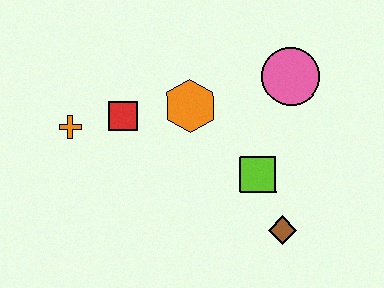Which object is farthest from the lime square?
The orange cross is farthest from the lime square.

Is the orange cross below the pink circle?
Yes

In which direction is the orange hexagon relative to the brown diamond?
The orange hexagon is above the brown diamond.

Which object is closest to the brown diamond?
The lime square is closest to the brown diamond.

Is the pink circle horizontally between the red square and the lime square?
No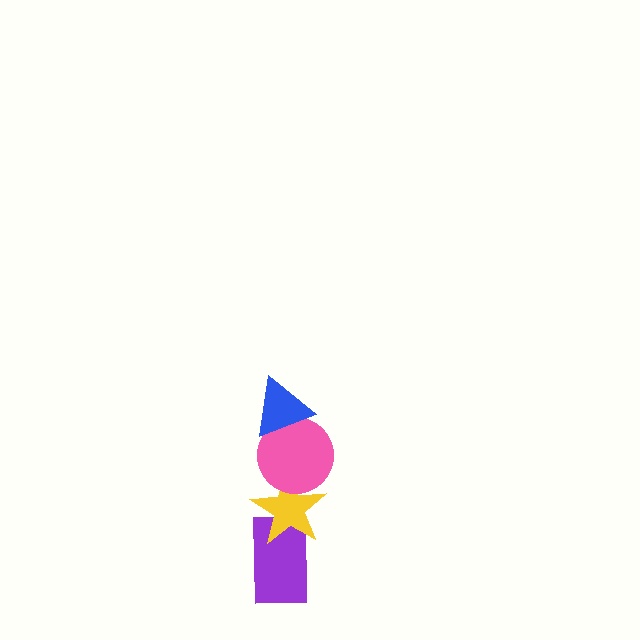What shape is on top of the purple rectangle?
The yellow star is on top of the purple rectangle.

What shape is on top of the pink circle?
The blue triangle is on top of the pink circle.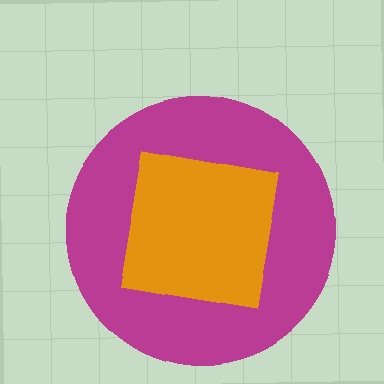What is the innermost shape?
The orange square.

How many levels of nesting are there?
2.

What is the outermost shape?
The magenta circle.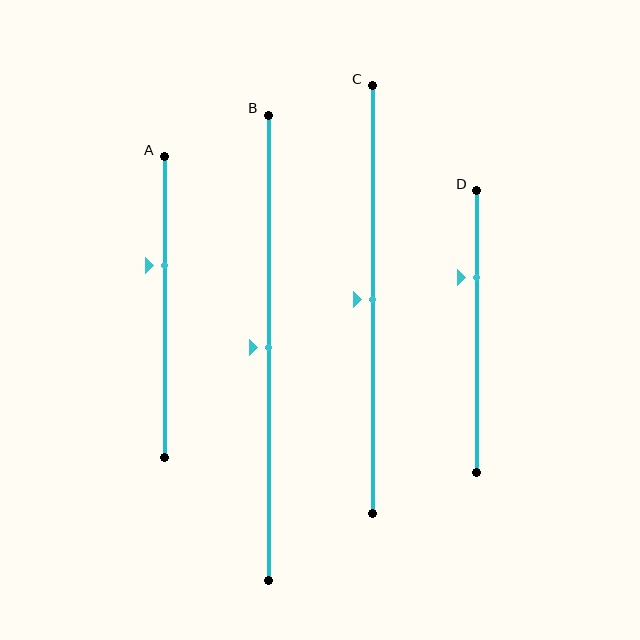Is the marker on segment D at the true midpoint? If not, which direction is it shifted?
No, the marker on segment D is shifted upward by about 19% of the segment length.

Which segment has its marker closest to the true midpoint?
Segment B has its marker closest to the true midpoint.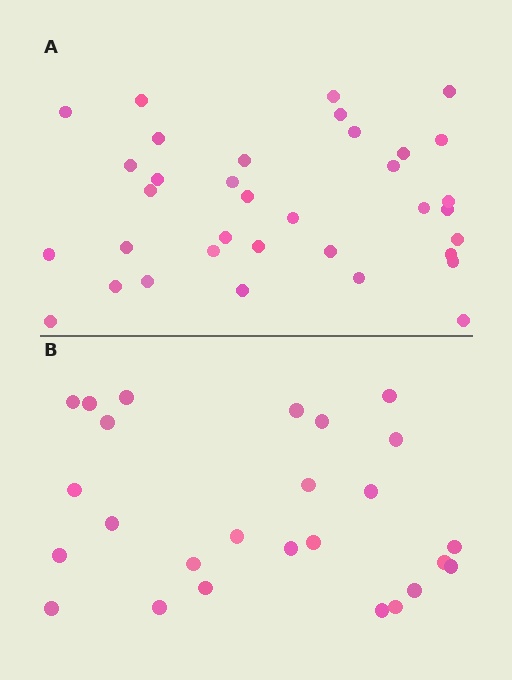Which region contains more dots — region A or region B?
Region A (the top region) has more dots.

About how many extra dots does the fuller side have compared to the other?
Region A has roughly 8 or so more dots than region B.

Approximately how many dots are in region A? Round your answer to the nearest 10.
About 40 dots. (The exact count is 35, which rounds to 40.)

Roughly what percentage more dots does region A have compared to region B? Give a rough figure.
About 35% more.